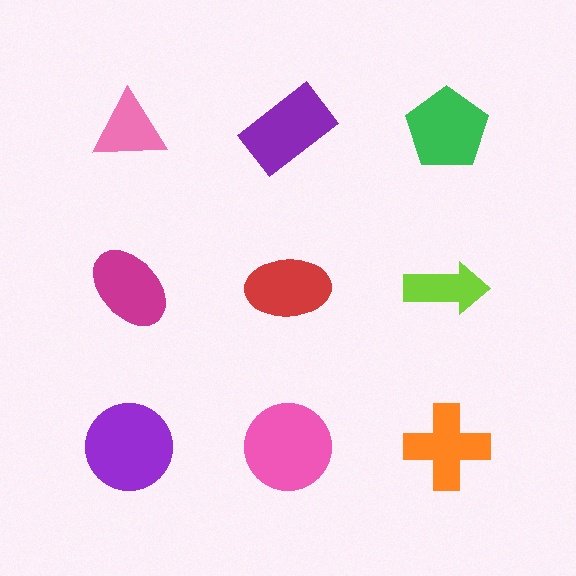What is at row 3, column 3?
An orange cross.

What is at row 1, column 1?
A pink triangle.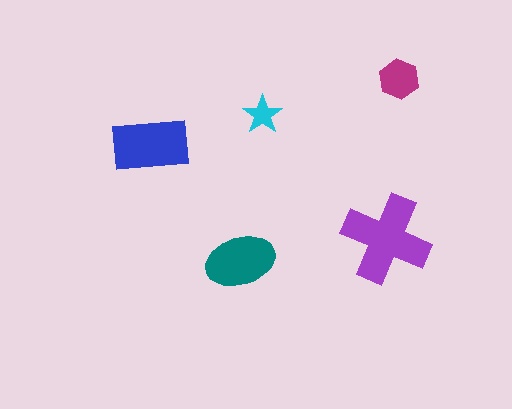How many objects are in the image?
There are 5 objects in the image.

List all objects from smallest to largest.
The cyan star, the magenta hexagon, the teal ellipse, the blue rectangle, the purple cross.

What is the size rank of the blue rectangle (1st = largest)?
2nd.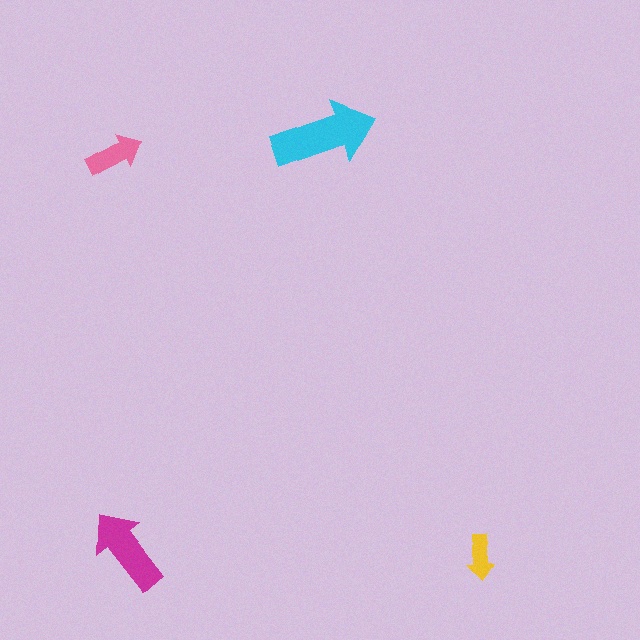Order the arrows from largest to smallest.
the cyan one, the magenta one, the pink one, the yellow one.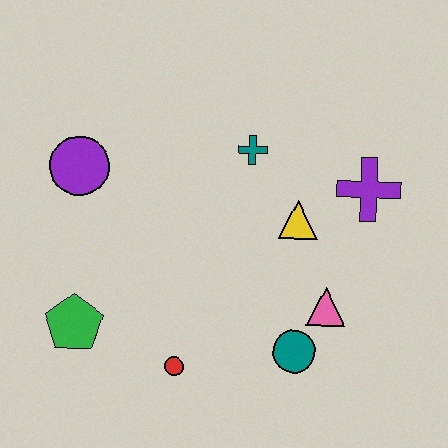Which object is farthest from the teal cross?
The green pentagon is farthest from the teal cross.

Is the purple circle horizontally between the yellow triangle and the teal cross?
No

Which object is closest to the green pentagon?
The red circle is closest to the green pentagon.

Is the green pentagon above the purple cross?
No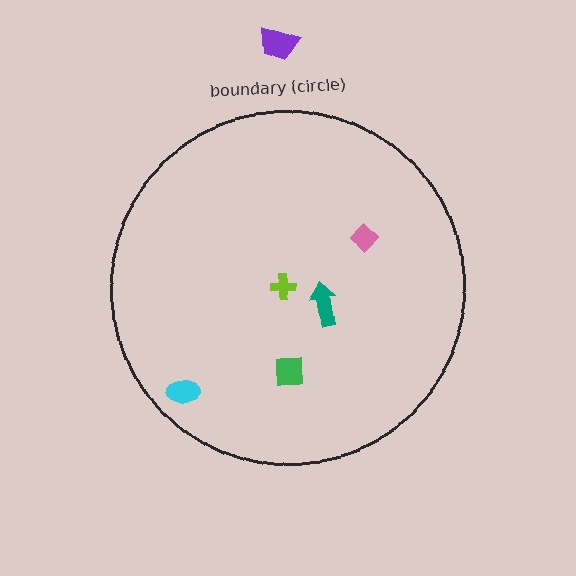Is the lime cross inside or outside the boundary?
Inside.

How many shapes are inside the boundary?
5 inside, 1 outside.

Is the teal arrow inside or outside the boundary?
Inside.